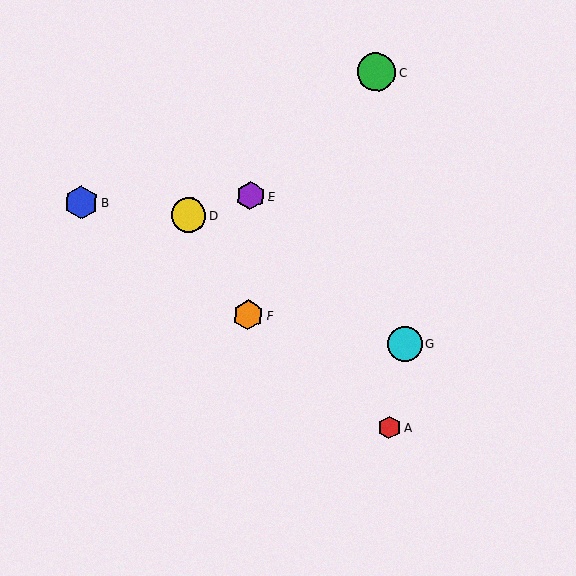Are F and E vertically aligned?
Yes, both are at x≈248.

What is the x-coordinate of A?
Object A is at x≈389.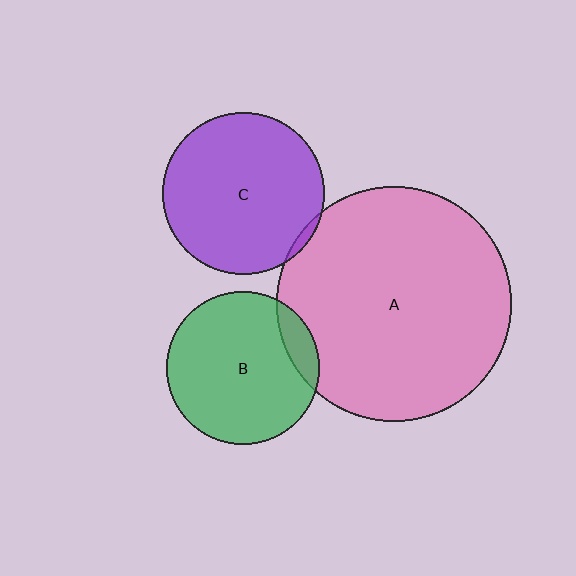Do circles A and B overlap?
Yes.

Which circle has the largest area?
Circle A (pink).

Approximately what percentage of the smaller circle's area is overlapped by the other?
Approximately 10%.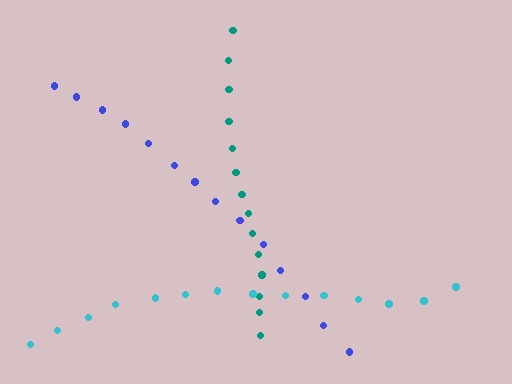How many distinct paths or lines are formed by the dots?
There are 3 distinct paths.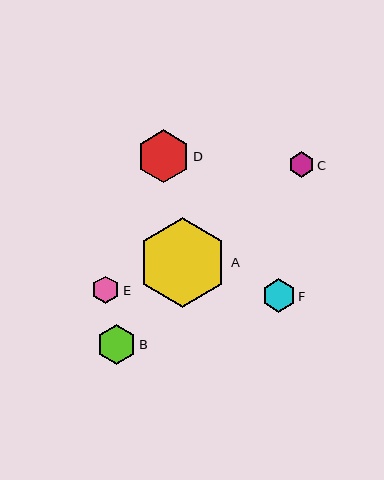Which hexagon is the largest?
Hexagon A is the largest with a size of approximately 90 pixels.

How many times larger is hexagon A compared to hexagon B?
Hexagon A is approximately 2.3 times the size of hexagon B.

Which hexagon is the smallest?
Hexagon C is the smallest with a size of approximately 25 pixels.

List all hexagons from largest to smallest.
From largest to smallest: A, D, B, F, E, C.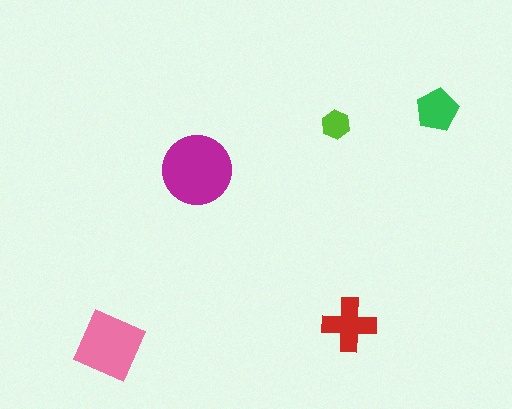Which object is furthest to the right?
The green pentagon is rightmost.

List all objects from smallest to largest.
The lime hexagon, the green pentagon, the red cross, the pink square, the magenta circle.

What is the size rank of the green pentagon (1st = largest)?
4th.